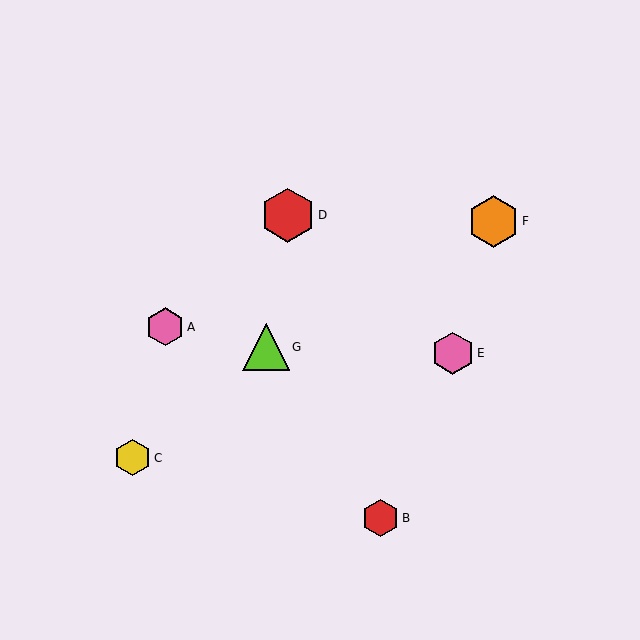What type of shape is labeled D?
Shape D is a red hexagon.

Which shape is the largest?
The red hexagon (labeled D) is the largest.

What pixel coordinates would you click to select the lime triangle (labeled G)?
Click at (266, 347) to select the lime triangle G.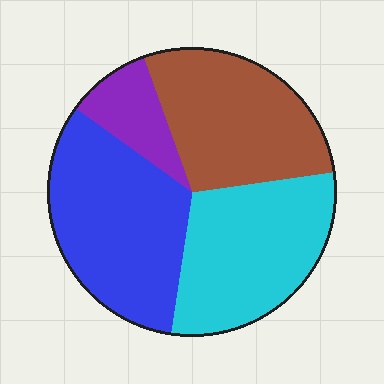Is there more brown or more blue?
Blue.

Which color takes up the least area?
Purple, at roughly 10%.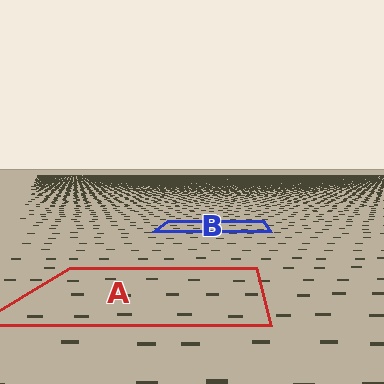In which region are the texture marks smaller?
The texture marks are smaller in region B, because it is farther away.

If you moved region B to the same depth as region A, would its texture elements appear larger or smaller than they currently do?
They would appear larger. At a closer depth, the same texture elements are projected at a bigger on-screen size.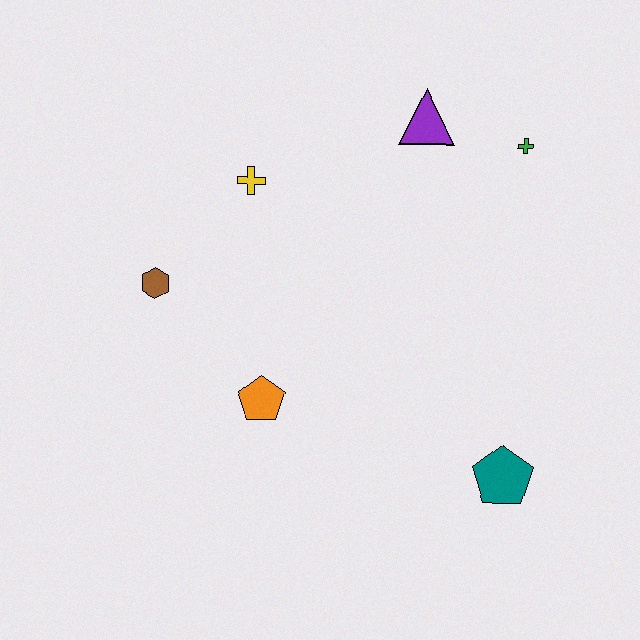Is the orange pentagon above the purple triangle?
No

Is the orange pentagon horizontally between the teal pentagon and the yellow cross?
Yes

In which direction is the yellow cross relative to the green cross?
The yellow cross is to the left of the green cross.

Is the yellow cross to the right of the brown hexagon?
Yes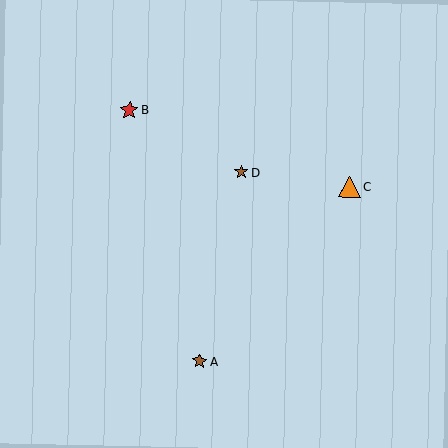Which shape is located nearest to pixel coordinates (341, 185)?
The orange triangle (labeled C) at (349, 187) is nearest to that location.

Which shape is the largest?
The orange triangle (labeled C) is the largest.